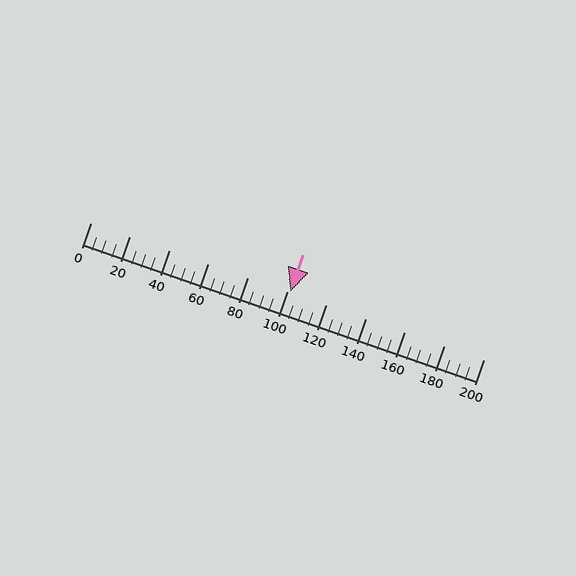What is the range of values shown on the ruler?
The ruler shows values from 0 to 200.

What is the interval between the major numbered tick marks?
The major tick marks are spaced 20 units apart.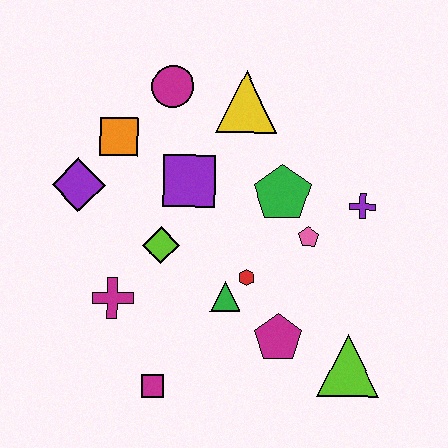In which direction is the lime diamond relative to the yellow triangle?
The lime diamond is below the yellow triangle.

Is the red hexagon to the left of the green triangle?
No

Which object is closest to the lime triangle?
The magenta pentagon is closest to the lime triangle.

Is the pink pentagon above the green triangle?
Yes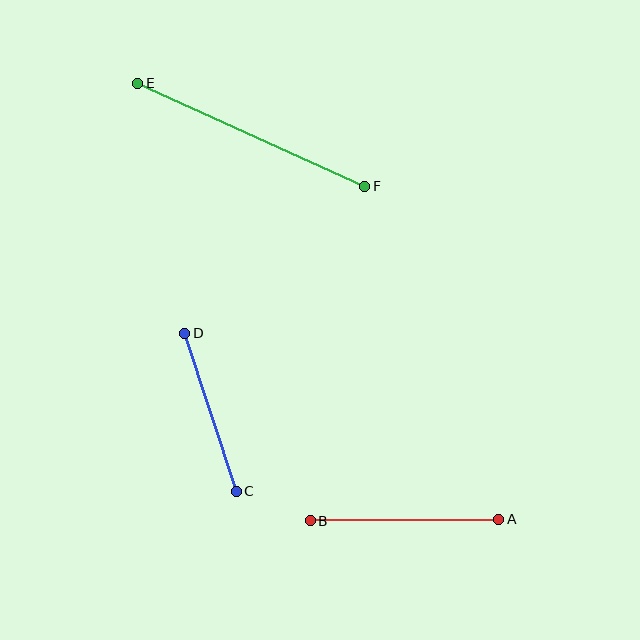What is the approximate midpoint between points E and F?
The midpoint is at approximately (251, 135) pixels.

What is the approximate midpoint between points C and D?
The midpoint is at approximately (210, 412) pixels.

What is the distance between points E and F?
The distance is approximately 250 pixels.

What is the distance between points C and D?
The distance is approximately 166 pixels.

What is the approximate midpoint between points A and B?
The midpoint is at approximately (405, 520) pixels.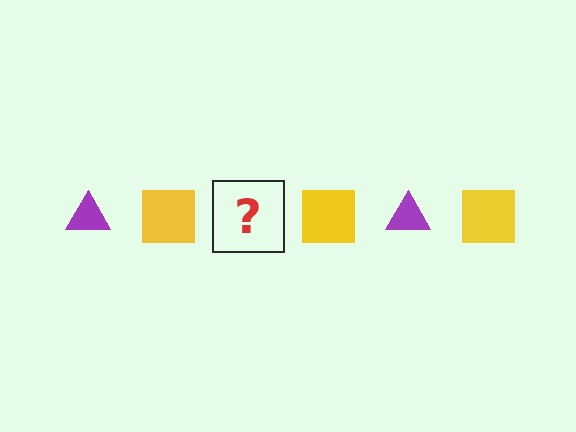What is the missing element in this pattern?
The missing element is a purple triangle.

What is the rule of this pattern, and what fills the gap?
The rule is that the pattern alternates between purple triangle and yellow square. The gap should be filled with a purple triangle.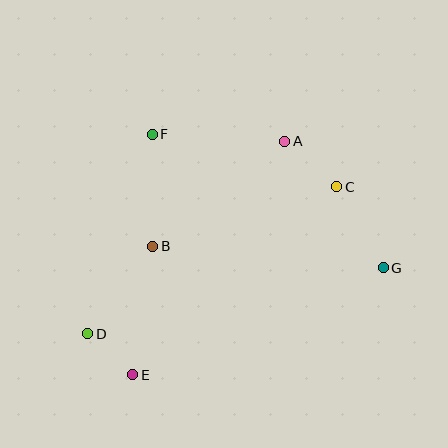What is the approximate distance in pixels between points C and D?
The distance between C and D is approximately 289 pixels.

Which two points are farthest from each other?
Points D and G are farthest from each other.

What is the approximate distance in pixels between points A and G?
The distance between A and G is approximately 160 pixels.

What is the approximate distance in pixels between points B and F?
The distance between B and F is approximately 112 pixels.